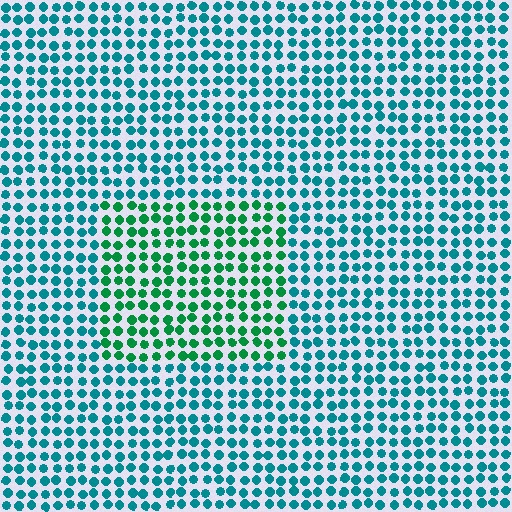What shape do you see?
I see a rectangle.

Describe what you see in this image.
The image is filled with small teal elements in a uniform arrangement. A rectangle-shaped region is visible where the elements are tinted to a slightly different hue, forming a subtle color boundary.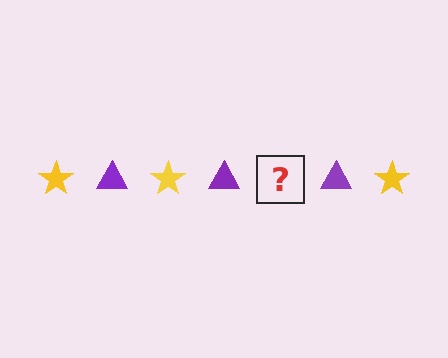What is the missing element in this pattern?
The missing element is a yellow star.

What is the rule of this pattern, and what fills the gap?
The rule is that the pattern alternates between yellow star and purple triangle. The gap should be filled with a yellow star.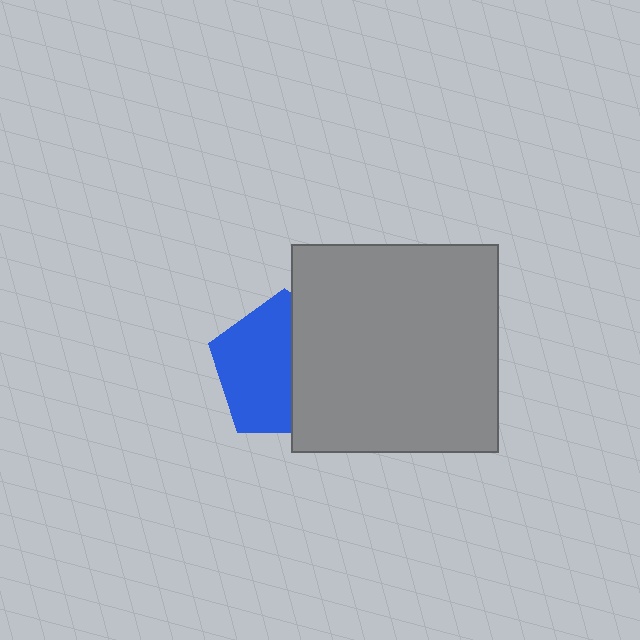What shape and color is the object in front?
The object in front is a gray square.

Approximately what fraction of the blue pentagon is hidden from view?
Roughly 43% of the blue pentagon is hidden behind the gray square.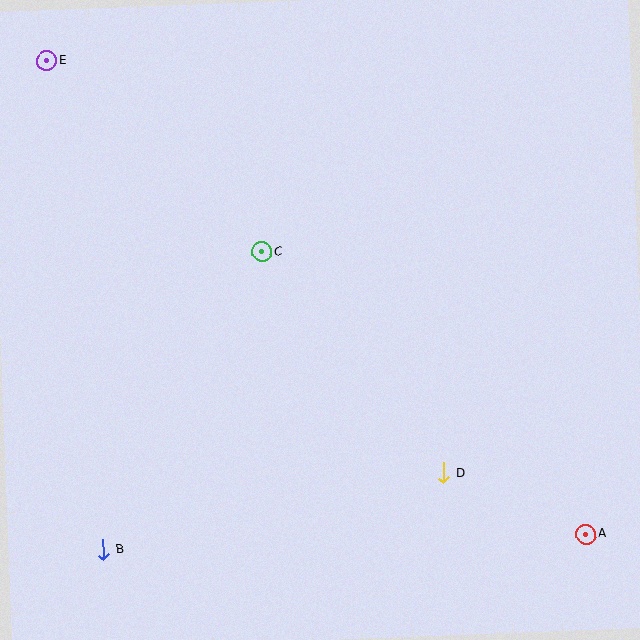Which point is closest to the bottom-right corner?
Point A is closest to the bottom-right corner.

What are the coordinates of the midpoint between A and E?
The midpoint between A and E is at (316, 297).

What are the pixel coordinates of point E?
Point E is at (46, 61).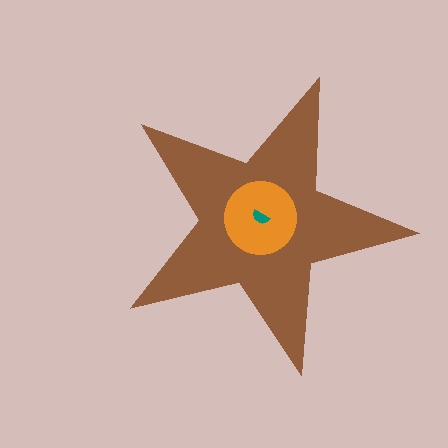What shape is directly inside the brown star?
The orange circle.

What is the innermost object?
The teal semicircle.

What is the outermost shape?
The brown star.